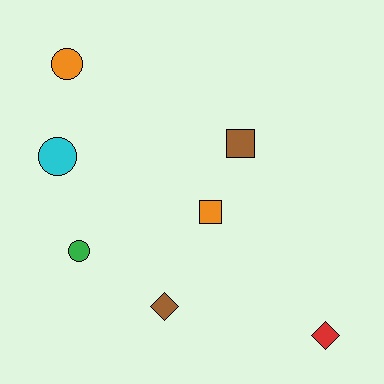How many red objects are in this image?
There is 1 red object.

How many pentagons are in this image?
There are no pentagons.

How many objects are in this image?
There are 7 objects.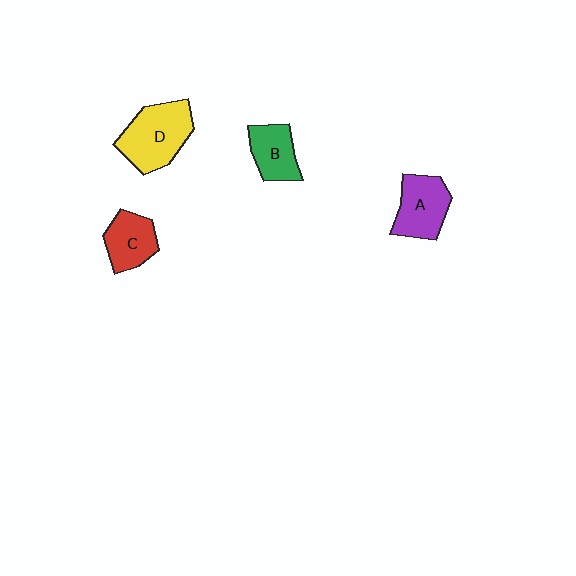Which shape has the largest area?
Shape D (yellow).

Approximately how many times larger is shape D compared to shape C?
Approximately 1.5 times.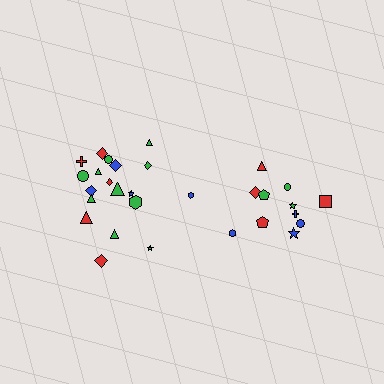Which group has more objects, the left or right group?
The left group.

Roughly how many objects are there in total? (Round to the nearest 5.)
Roughly 30 objects in total.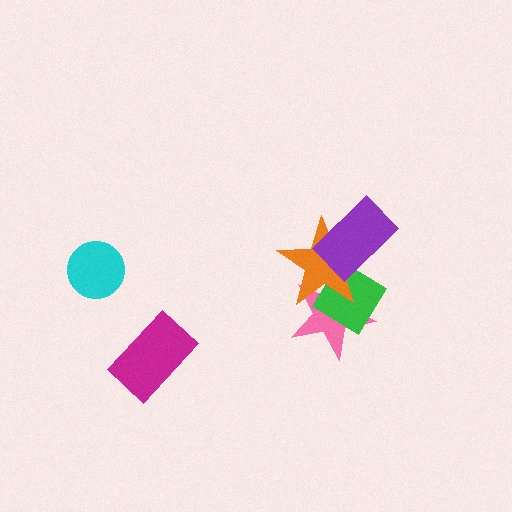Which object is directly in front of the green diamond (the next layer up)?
The orange star is directly in front of the green diamond.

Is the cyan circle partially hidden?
No, no other shape covers it.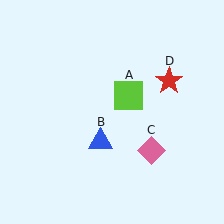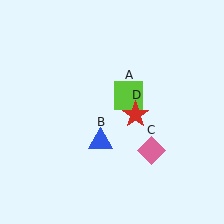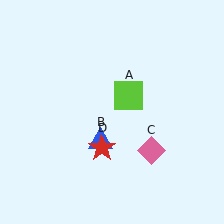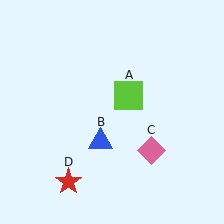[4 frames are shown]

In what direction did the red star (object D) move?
The red star (object D) moved down and to the left.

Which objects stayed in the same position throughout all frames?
Lime square (object A) and blue triangle (object B) and pink diamond (object C) remained stationary.